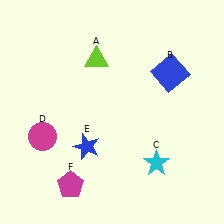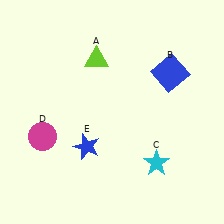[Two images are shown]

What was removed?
The magenta pentagon (F) was removed in Image 2.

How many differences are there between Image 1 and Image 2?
There is 1 difference between the two images.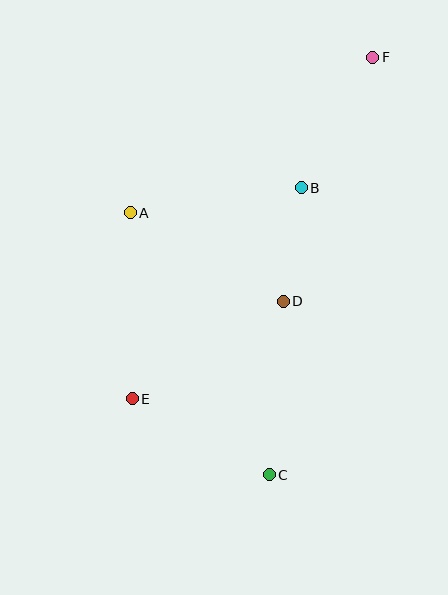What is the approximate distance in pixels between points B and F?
The distance between B and F is approximately 149 pixels.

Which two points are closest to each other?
Points B and D are closest to each other.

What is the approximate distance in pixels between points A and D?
The distance between A and D is approximately 176 pixels.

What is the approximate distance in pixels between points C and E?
The distance between C and E is approximately 157 pixels.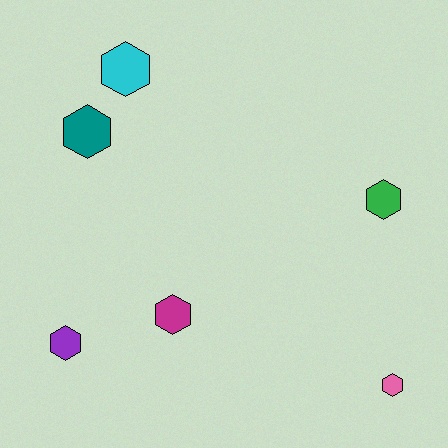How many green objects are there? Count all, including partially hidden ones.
There is 1 green object.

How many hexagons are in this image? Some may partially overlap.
There are 6 hexagons.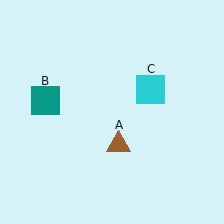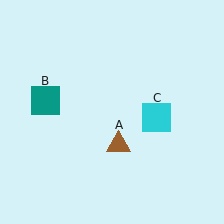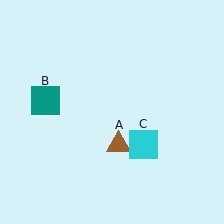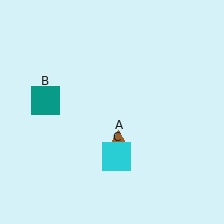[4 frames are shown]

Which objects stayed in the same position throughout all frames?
Brown triangle (object A) and teal square (object B) remained stationary.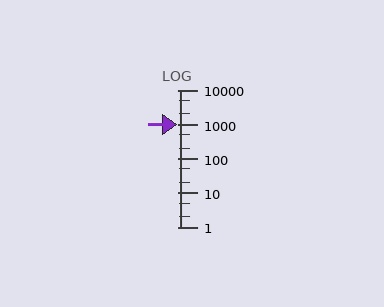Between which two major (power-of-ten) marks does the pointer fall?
The pointer is between 100 and 1000.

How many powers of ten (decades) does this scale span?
The scale spans 4 decades, from 1 to 10000.